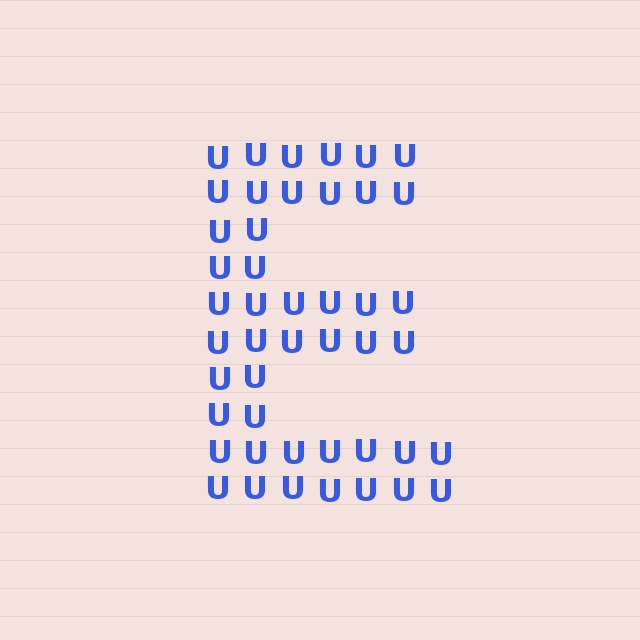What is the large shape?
The large shape is the letter E.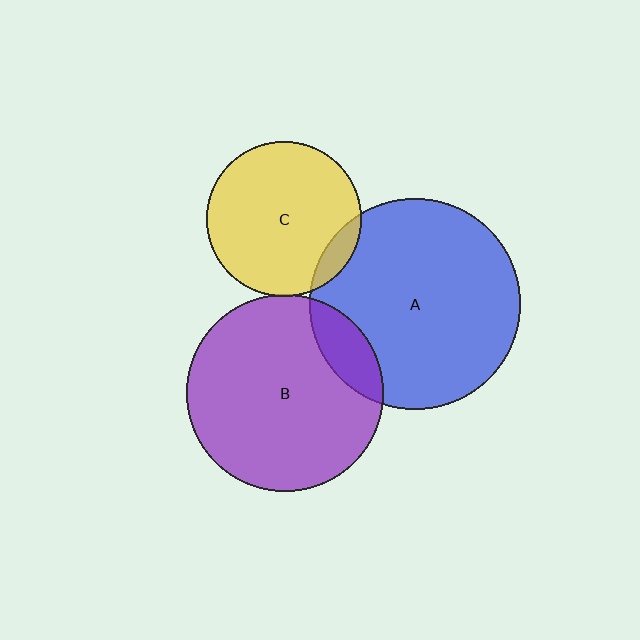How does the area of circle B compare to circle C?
Approximately 1.6 times.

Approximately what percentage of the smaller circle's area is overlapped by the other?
Approximately 15%.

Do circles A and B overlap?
Yes.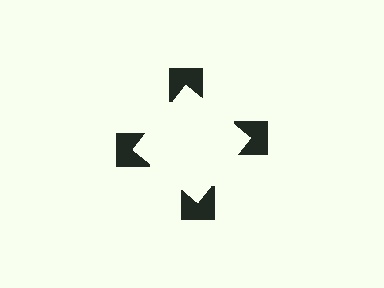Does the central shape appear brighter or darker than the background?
It typically appears slightly brighter than the background, even though no actual brightness change is drawn.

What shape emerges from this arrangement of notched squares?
An illusory square — its edges are inferred from the aligned wedge cuts in the notched squares, not physically drawn.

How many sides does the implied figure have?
4 sides.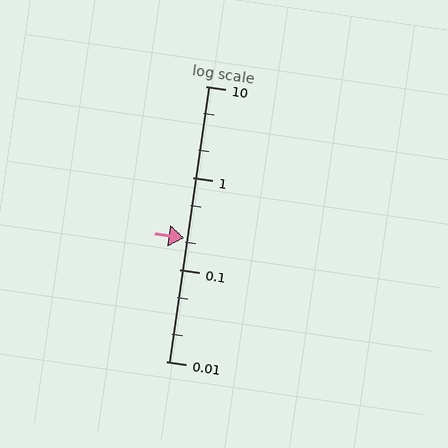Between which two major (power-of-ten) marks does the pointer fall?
The pointer is between 0.1 and 1.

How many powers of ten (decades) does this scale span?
The scale spans 3 decades, from 0.01 to 10.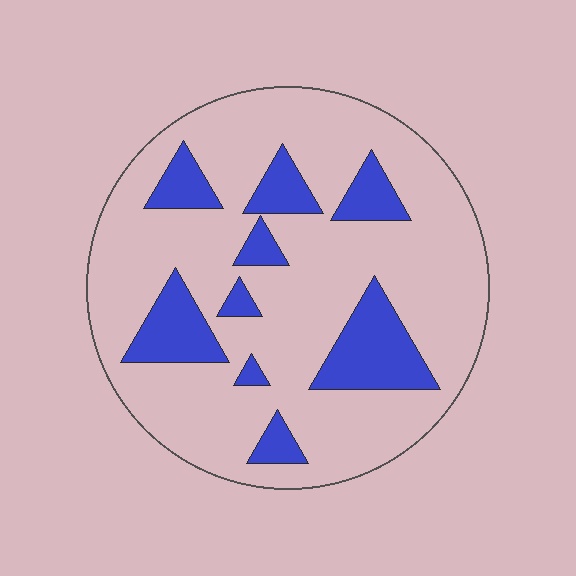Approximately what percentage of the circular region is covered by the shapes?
Approximately 20%.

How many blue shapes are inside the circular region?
9.